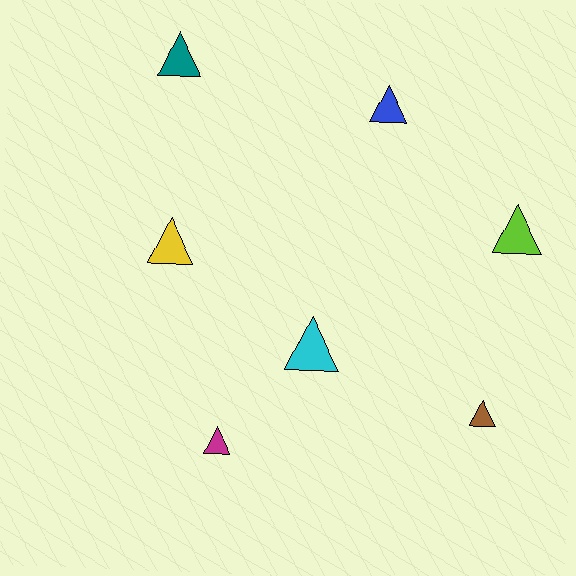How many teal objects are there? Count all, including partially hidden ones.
There is 1 teal object.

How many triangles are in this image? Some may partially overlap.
There are 7 triangles.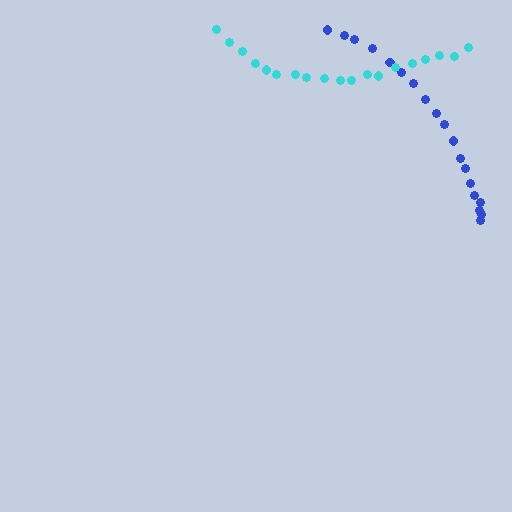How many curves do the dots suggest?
There are 2 distinct paths.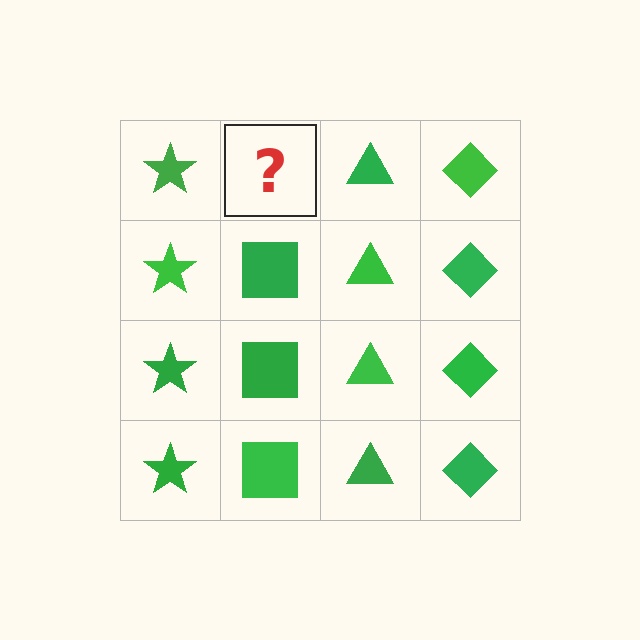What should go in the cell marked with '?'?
The missing cell should contain a green square.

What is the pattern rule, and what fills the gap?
The rule is that each column has a consistent shape. The gap should be filled with a green square.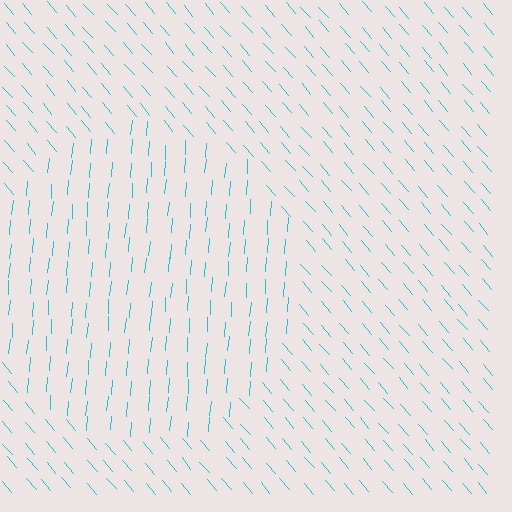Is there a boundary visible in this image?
Yes, there is a texture boundary formed by a change in line orientation.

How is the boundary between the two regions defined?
The boundary is defined purely by a change in line orientation (approximately 45 degrees difference). All lines are the same color and thickness.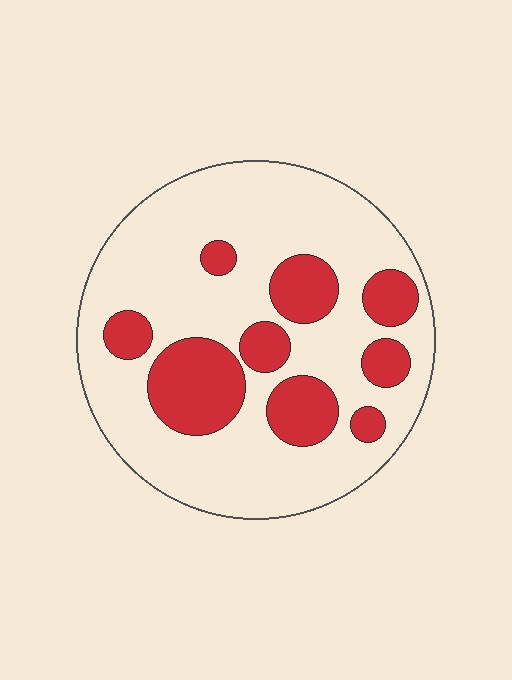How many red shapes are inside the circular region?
9.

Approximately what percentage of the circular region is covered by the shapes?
Approximately 25%.